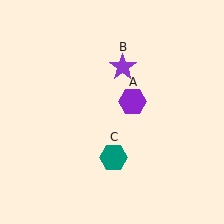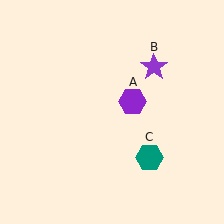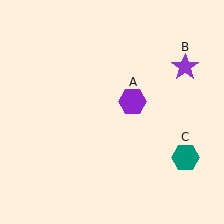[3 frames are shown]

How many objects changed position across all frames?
2 objects changed position: purple star (object B), teal hexagon (object C).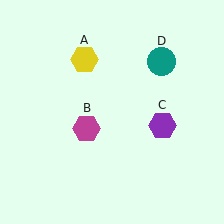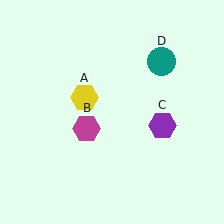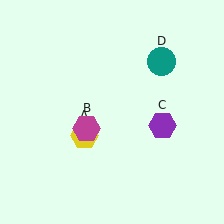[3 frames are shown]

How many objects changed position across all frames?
1 object changed position: yellow hexagon (object A).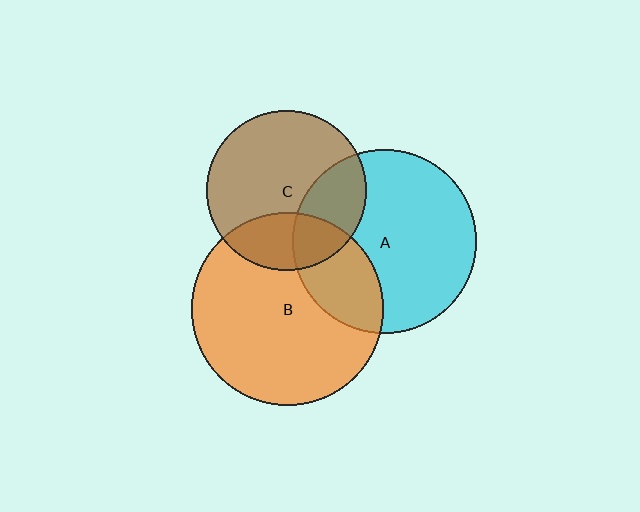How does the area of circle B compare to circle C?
Approximately 1.4 times.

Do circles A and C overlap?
Yes.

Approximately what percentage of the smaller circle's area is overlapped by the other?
Approximately 30%.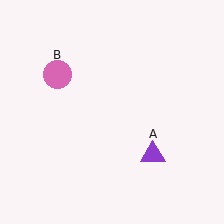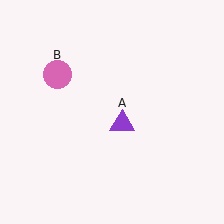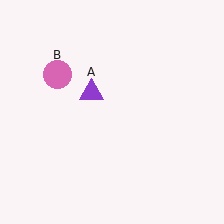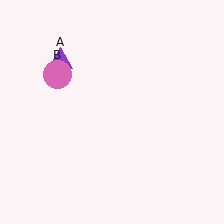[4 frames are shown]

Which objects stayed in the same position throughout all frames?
Pink circle (object B) remained stationary.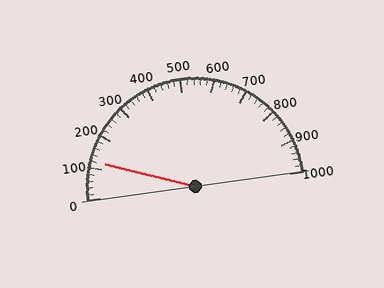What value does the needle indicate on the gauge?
The needle indicates approximately 120.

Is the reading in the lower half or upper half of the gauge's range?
The reading is in the lower half of the range (0 to 1000).